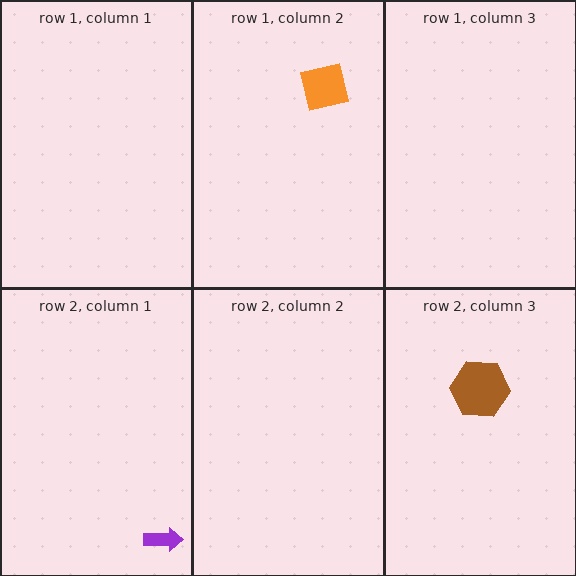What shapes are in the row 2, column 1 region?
The purple arrow.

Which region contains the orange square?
The row 1, column 2 region.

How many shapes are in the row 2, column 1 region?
1.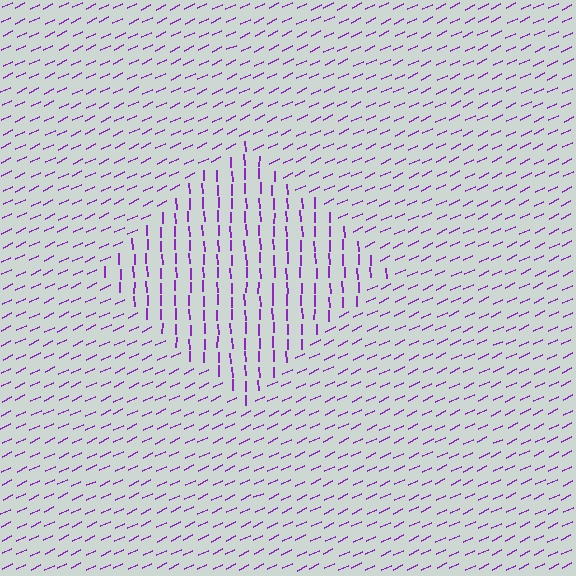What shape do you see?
I see a diamond.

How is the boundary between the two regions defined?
The boundary is defined purely by a change in line orientation (approximately 66 degrees difference). All lines are the same color and thickness.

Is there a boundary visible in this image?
Yes, there is a texture boundary formed by a change in line orientation.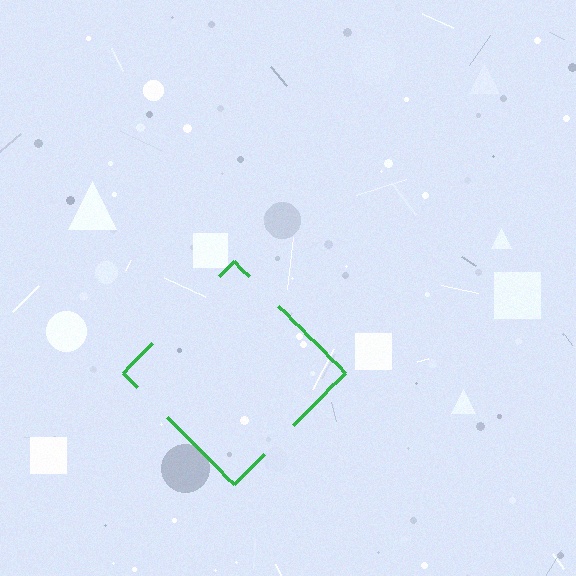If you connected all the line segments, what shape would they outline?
They would outline a diamond.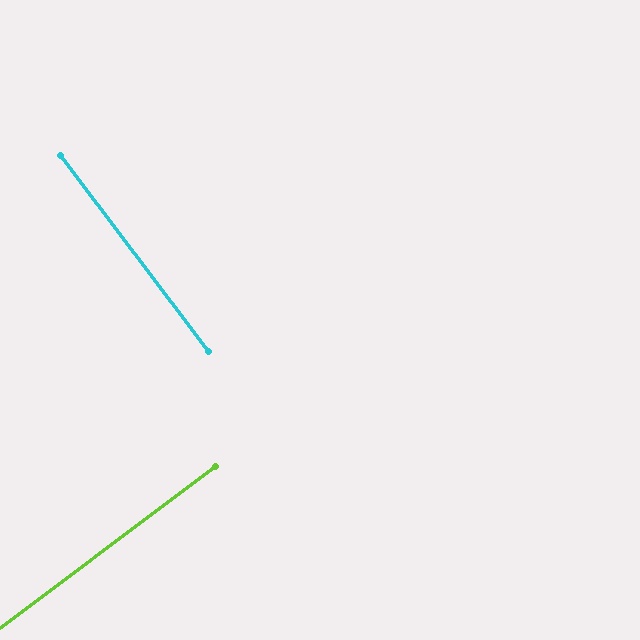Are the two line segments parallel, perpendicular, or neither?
Perpendicular — they meet at approximately 90°.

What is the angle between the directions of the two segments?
Approximately 90 degrees.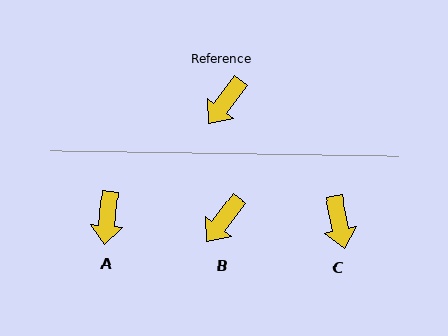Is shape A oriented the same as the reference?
No, it is off by about 31 degrees.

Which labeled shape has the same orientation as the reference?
B.